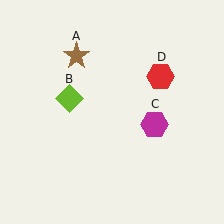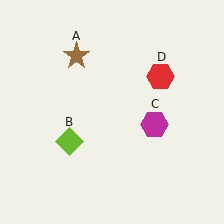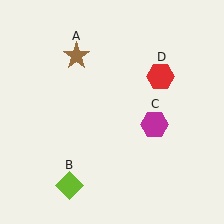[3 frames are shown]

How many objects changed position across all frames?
1 object changed position: lime diamond (object B).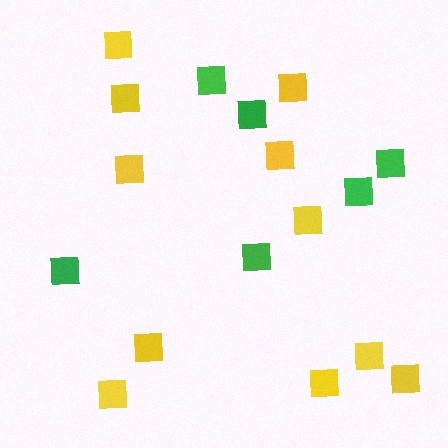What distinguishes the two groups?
There are 2 groups: one group of green squares (6) and one group of yellow squares (11).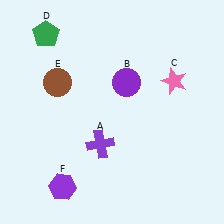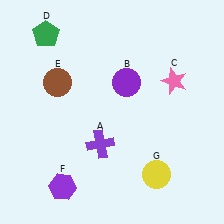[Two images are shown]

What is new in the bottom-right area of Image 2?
A yellow circle (G) was added in the bottom-right area of Image 2.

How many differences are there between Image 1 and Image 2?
There is 1 difference between the two images.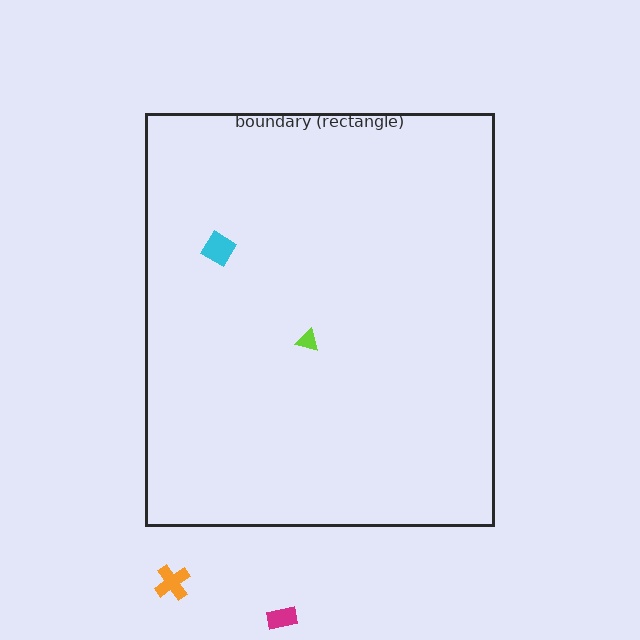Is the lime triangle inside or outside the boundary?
Inside.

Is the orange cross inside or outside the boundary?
Outside.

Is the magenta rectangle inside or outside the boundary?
Outside.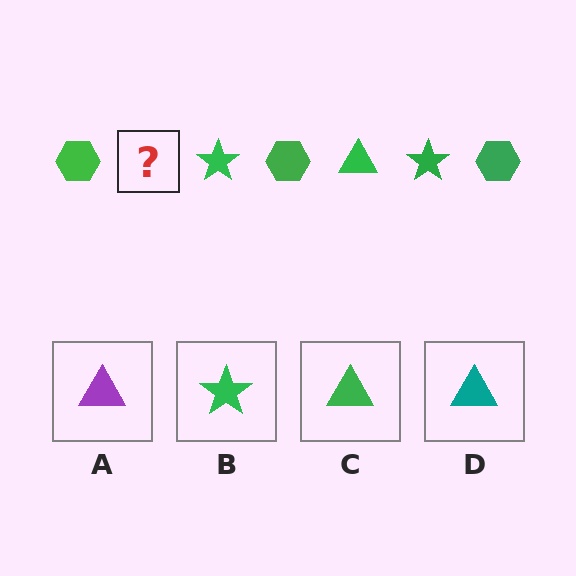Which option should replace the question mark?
Option C.